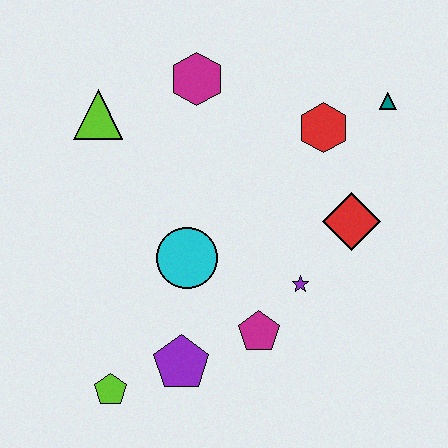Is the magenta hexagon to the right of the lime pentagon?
Yes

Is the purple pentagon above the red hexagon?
No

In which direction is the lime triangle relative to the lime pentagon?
The lime triangle is above the lime pentagon.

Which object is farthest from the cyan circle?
The teal triangle is farthest from the cyan circle.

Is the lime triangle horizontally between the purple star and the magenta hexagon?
No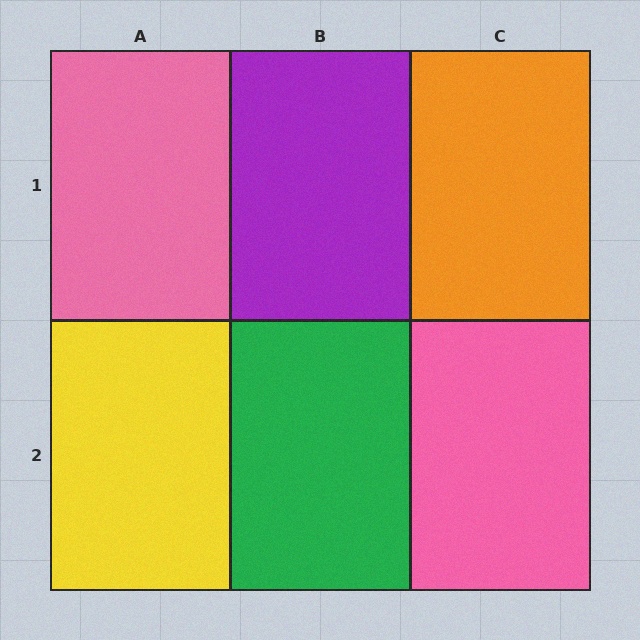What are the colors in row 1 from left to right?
Pink, purple, orange.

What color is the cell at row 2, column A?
Yellow.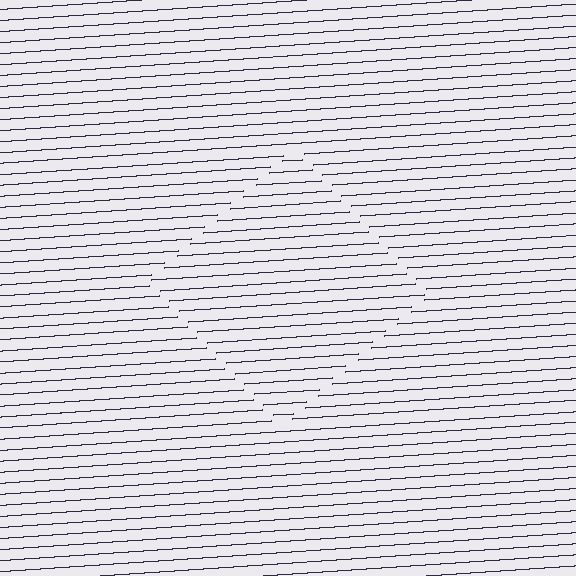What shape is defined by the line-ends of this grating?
An illusory square. The interior of the shape contains the same grating, shifted by half a period — the contour is defined by the phase discontinuity where line-ends from the inner and outer gratings abut.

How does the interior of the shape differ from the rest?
The interior of the shape contains the same grating, shifted by half a period — the contour is defined by the phase discontinuity where line-ends from the inner and outer gratings abut.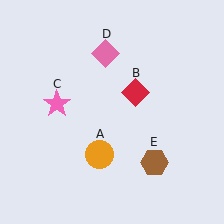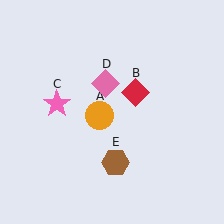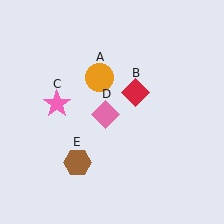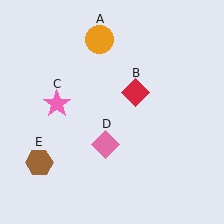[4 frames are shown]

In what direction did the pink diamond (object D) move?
The pink diamond (object D) moved down.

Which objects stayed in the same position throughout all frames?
Red diamond (object B) and pink star (object C) remained stationary.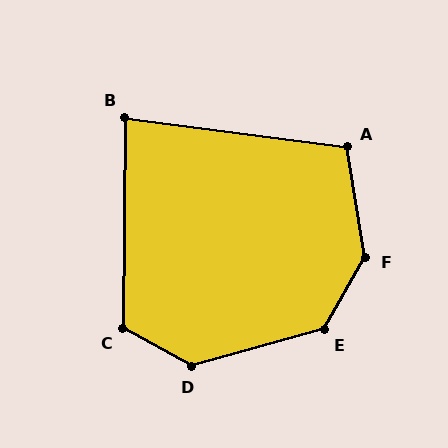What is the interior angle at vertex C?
Approximately 118 degrees (obtuse).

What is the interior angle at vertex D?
Approximately 136 degrees (obtuse).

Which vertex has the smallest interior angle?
B, at approximately 83 degrees.